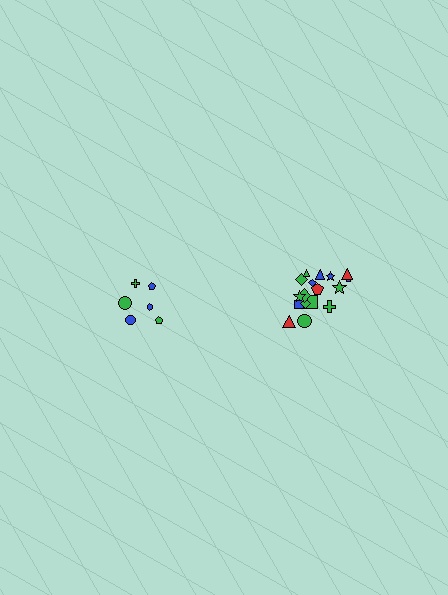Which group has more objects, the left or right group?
The right group.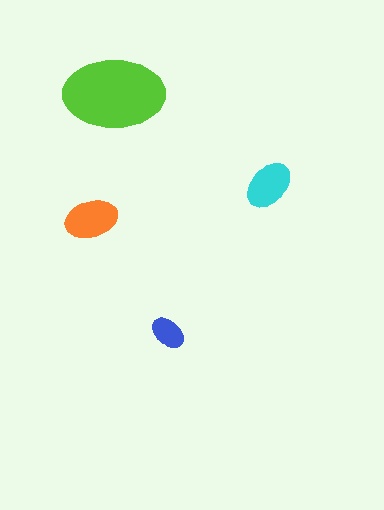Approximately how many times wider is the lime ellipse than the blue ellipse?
About 3 times wider.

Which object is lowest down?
The blue ellipse is bottommost.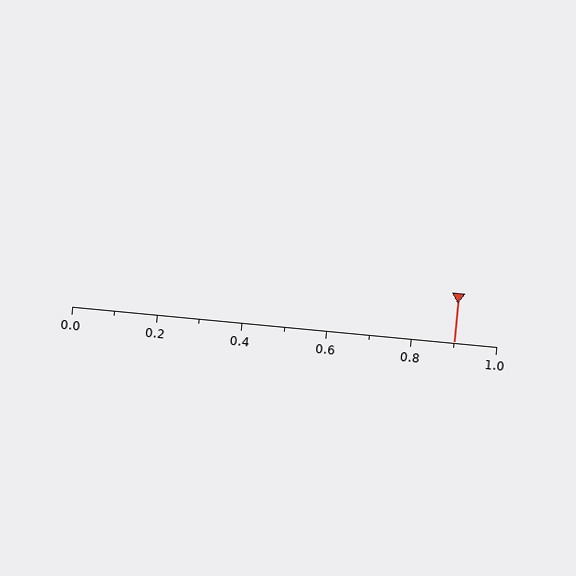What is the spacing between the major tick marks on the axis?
The major ticks are spaced 0.2 apart.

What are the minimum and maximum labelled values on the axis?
The axis runs from 0.0 to 1.0.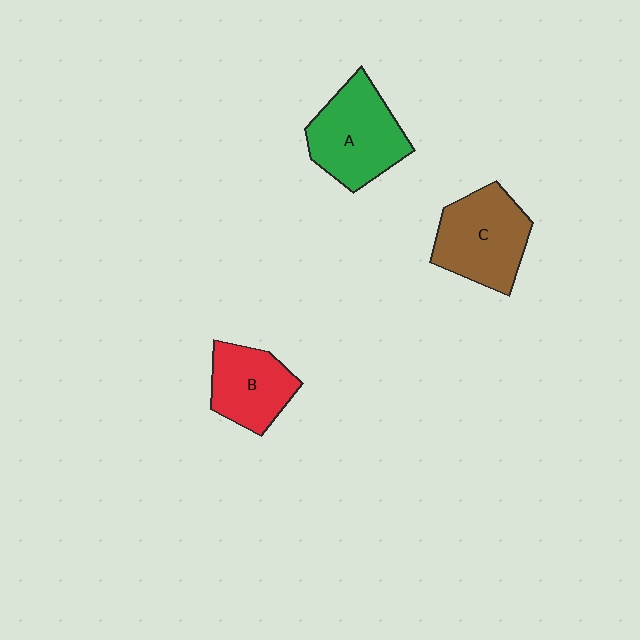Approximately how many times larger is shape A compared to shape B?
Approximately 1.3 times.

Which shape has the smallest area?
Shape B (red).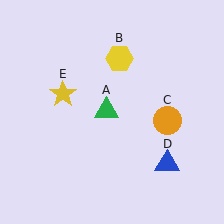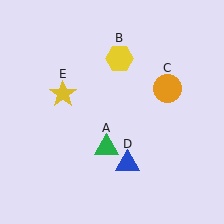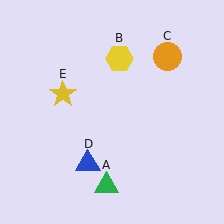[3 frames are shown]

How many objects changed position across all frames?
3 objects changed position: green triangle (object A), orange circle (object C), blue triangle (object D).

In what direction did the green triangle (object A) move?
The green triangle (object A) moved down.